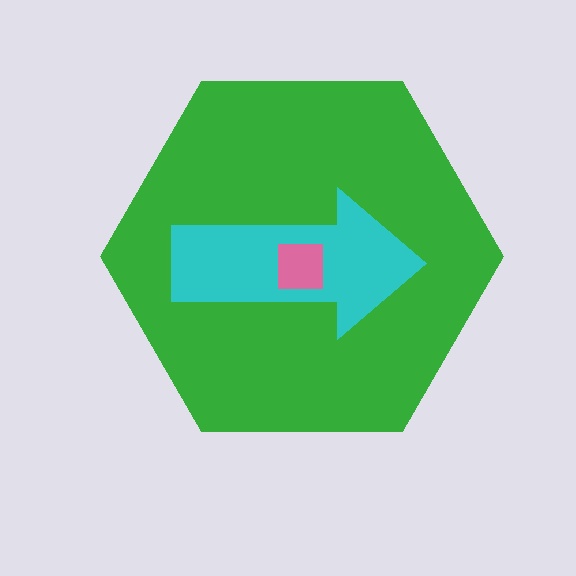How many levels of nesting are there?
3.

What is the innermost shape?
The pink square.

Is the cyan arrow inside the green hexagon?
Yes.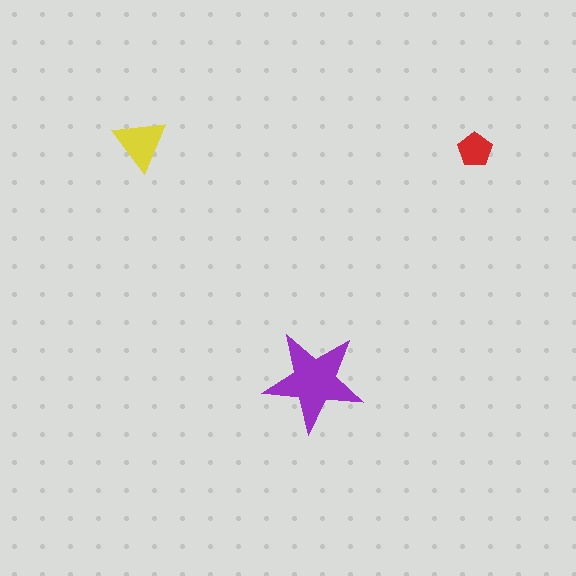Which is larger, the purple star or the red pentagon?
The purple star.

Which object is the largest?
The purple star.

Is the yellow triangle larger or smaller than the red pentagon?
Larger.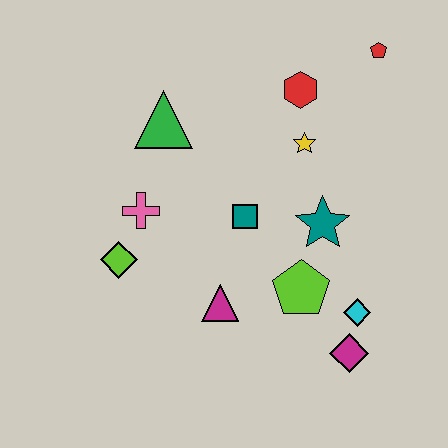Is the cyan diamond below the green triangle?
Yes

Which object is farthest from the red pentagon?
The lime diamond is farthest from the red pentagon.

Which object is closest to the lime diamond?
The pink cross is closest to the lime diamond.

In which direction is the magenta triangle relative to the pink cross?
The magenta triangle is below the pink cross.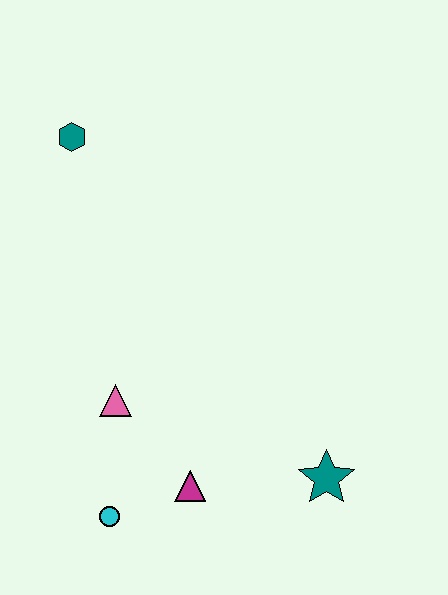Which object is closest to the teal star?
The magenta triangle is closest to the teal star.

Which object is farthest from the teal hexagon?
The teal star is farthest from the teal hexagon.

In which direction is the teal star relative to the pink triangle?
The teal star is to the right of the pink triangle.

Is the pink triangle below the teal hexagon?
Yes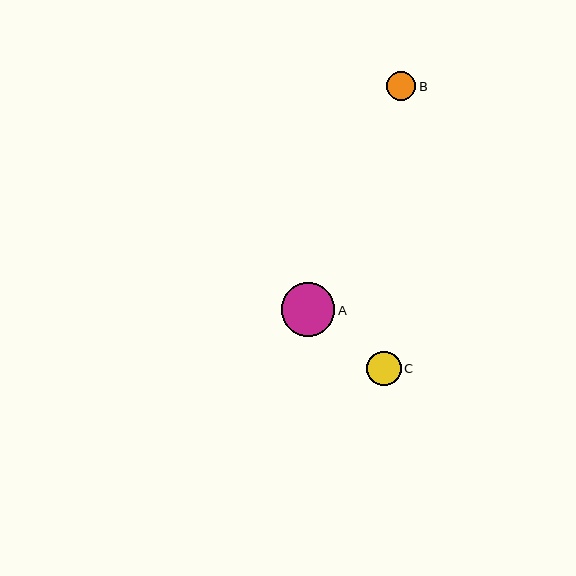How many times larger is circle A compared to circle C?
Circle A is approximately 1.6 times the size of circle C.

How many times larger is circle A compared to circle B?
Circle A is approximately 1.8 times the size of circle B.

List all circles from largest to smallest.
From largest to smallest: A, C, B.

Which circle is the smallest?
Circle B is the smallest with a size of approximately 29 pixels.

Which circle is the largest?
Circle A is the largest with a size of approximately 54 pixels.